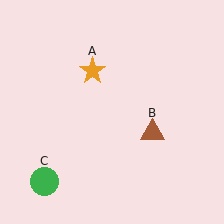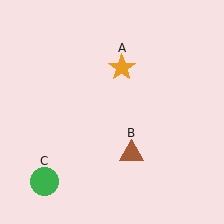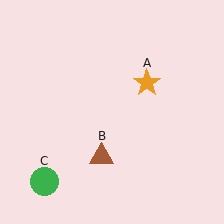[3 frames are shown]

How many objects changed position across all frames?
2 objects changed position: orange star (object A), brown triangle (object B).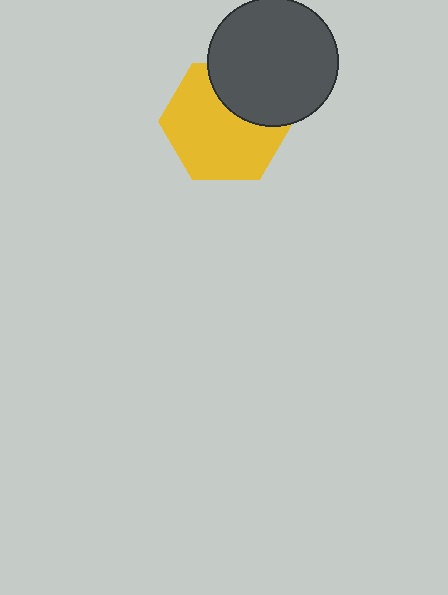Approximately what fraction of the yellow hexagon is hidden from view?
Roughly 30% of the yellow hexagon is hidden behind the dark gray circle.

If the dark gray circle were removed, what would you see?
You would see the complete yellow hexagon.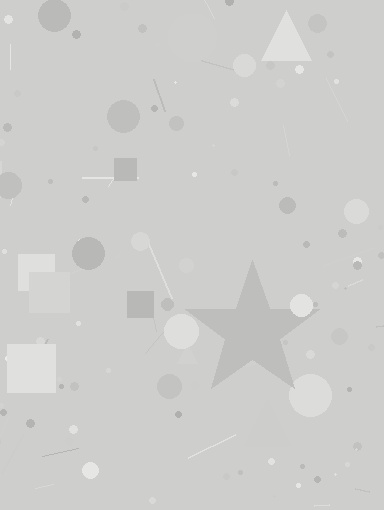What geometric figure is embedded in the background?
A star is embedded in the background.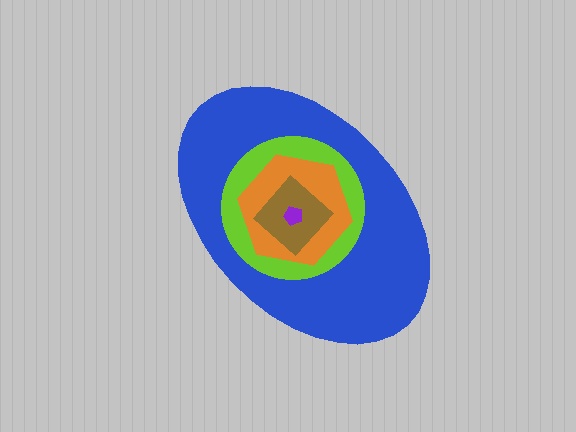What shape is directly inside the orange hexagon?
The brown diamond.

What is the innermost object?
The purple pentagon.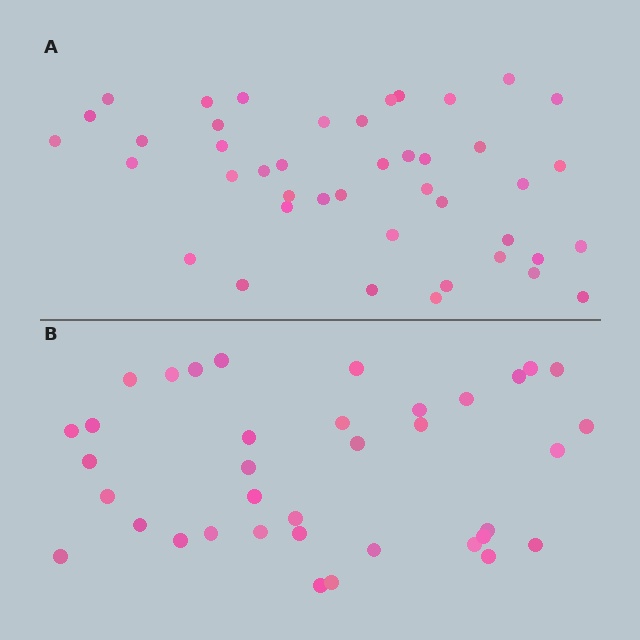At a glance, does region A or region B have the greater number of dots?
Region A (the top region) has more dots.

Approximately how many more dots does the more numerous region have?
Region A has about 6 more dots than region B.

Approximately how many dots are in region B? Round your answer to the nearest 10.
About 40 dots. (The exact count is 37, which rounds to 40.)